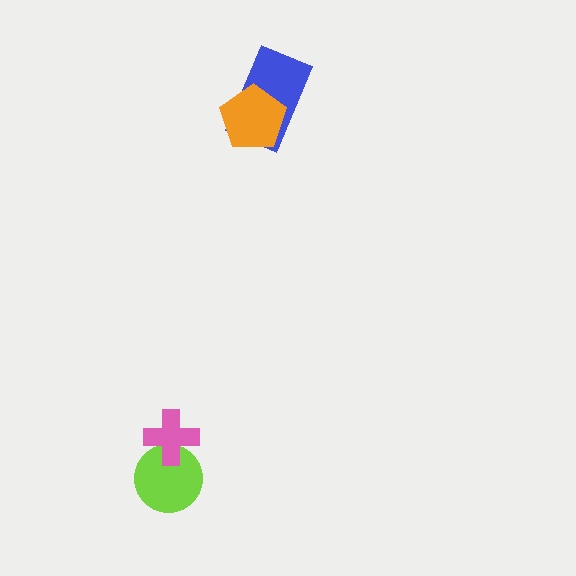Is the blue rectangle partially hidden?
Yes, it is partially covered by another shape.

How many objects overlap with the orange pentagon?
1 object overlaps with the orange pentagon.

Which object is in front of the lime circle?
The pink cross is in front of the lime circle.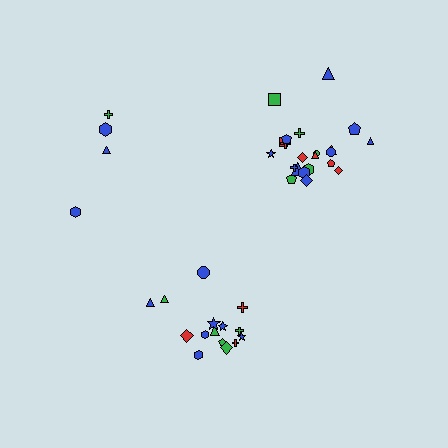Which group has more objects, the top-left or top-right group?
The top-right group.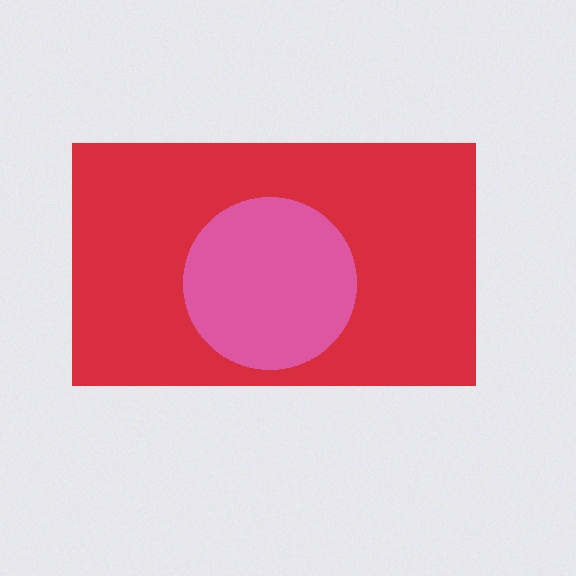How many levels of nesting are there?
2.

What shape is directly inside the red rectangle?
The pink circle.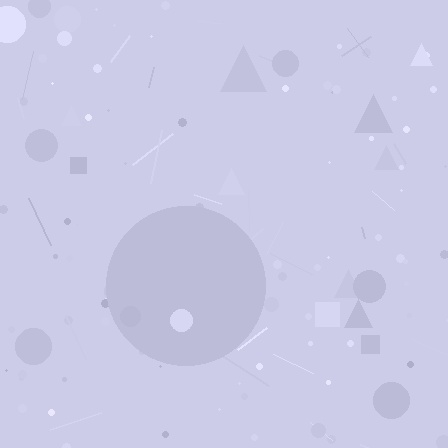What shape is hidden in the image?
A circle is hidden in the image.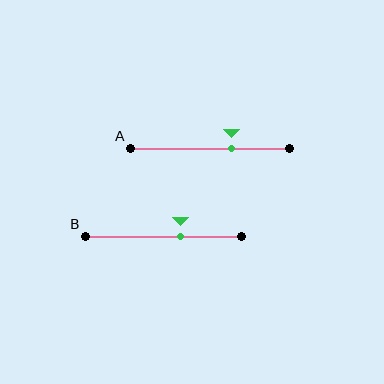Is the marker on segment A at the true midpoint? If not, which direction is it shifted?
No, the marker on segment A is shifted to the right by about 14% of the segment length.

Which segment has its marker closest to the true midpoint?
Segment B has its marker closest to the true midpoint.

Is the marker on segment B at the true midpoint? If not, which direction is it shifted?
No, the marker on segment B is shifted to the right by about 11% of the segment length.